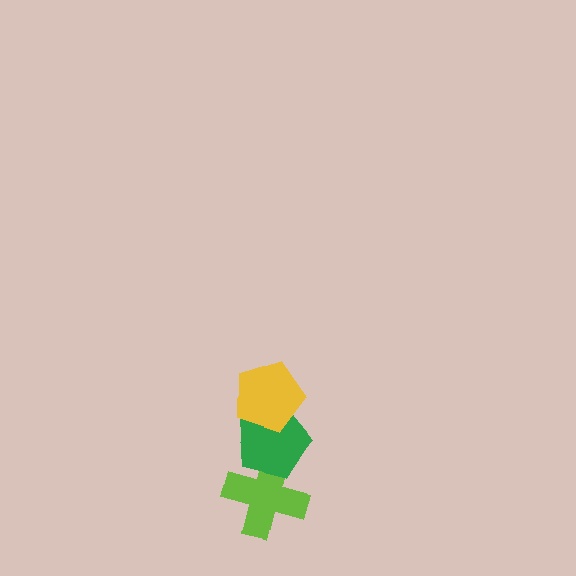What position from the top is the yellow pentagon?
The yellow pentagon is 1st from the top.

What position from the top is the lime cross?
The lime cross is 3rd from the top.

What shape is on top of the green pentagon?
The yellow pentagon is on top of the green pentagon.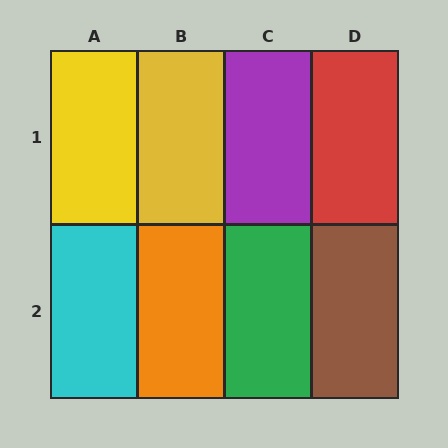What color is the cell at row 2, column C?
Green.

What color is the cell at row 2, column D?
Brown.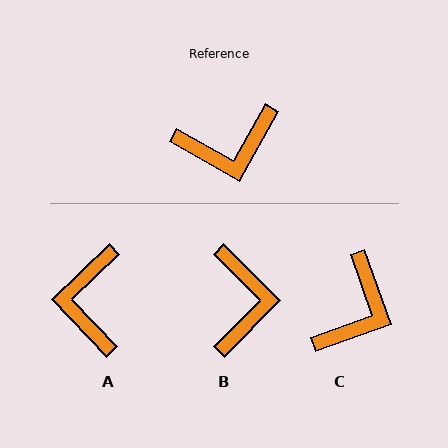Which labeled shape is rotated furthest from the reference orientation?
A, about 107 degrees away.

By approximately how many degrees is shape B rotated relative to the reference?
Approximately 74 degrees counter-clockwise.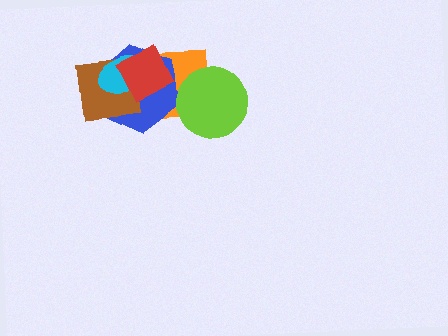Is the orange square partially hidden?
Yes, it is partially covered by another shape.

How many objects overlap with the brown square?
3 objects overlap with the brown square.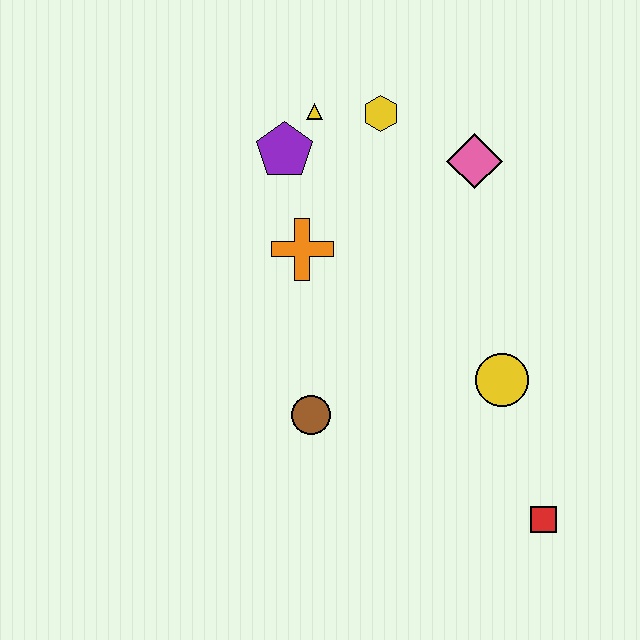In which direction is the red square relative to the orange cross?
The red square is below the orange cross.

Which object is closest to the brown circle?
The orange cross is closest to the brown circle.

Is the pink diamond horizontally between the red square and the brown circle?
Yes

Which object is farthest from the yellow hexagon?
The red square is farthest from the yellow hexagon.